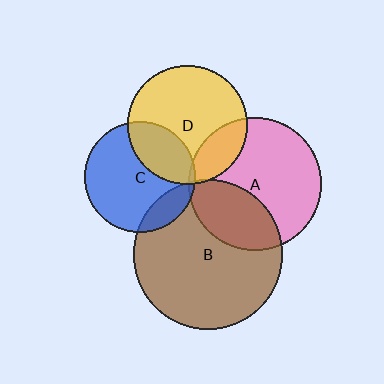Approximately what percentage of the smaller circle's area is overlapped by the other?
Approximately 5%.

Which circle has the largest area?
Circle B (brown).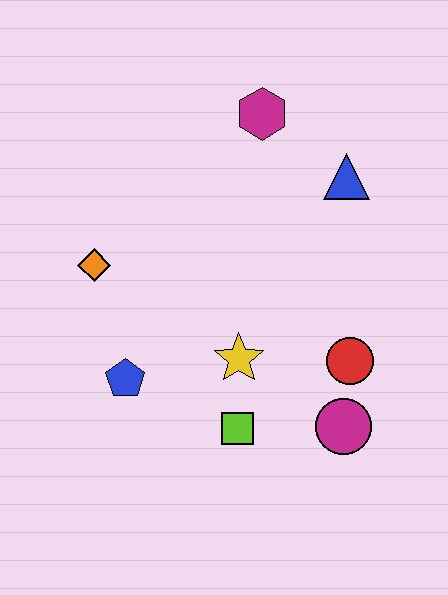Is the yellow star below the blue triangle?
Yes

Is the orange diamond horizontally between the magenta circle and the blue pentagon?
No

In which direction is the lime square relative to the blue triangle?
The lime square is below the blue triangle.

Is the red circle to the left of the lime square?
No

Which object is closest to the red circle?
The magenta circle is closest to the red circle.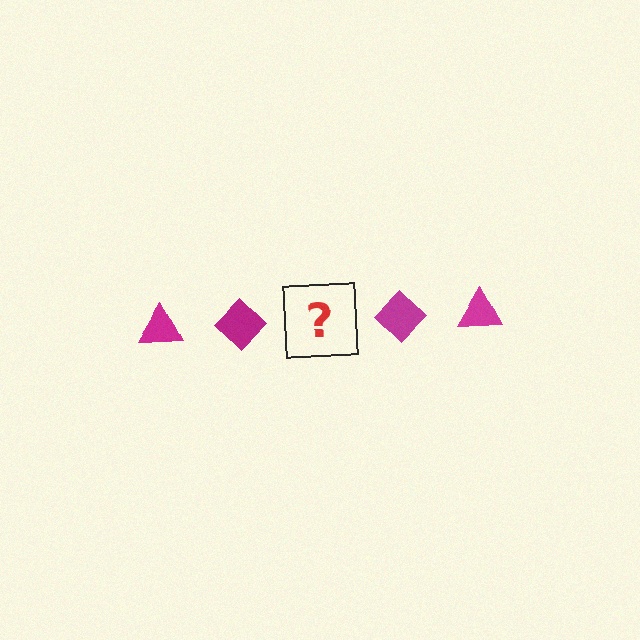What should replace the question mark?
The question mark should be replaced with a magenta triangle.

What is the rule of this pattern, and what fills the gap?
The rule is that the pattern cycles through triangle, diamond shapes in magenta. The gap should be filled with a magenta triangle.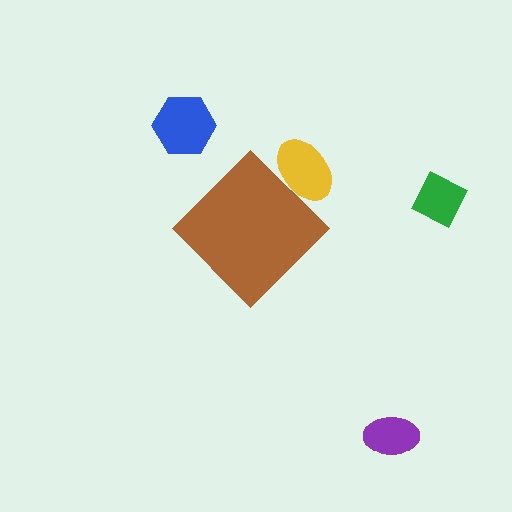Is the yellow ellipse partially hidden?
Yes, the yellow ellipse is partially hidden behind the brown diamond.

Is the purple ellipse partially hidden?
No, the purple ellipse is fully visible.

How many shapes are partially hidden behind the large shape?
1 shape is partially hidden.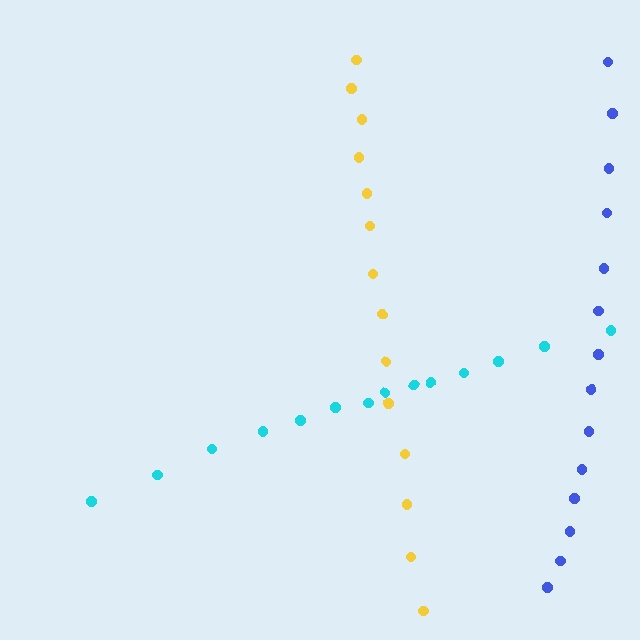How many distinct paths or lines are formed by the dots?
There are 3 distinct paths.